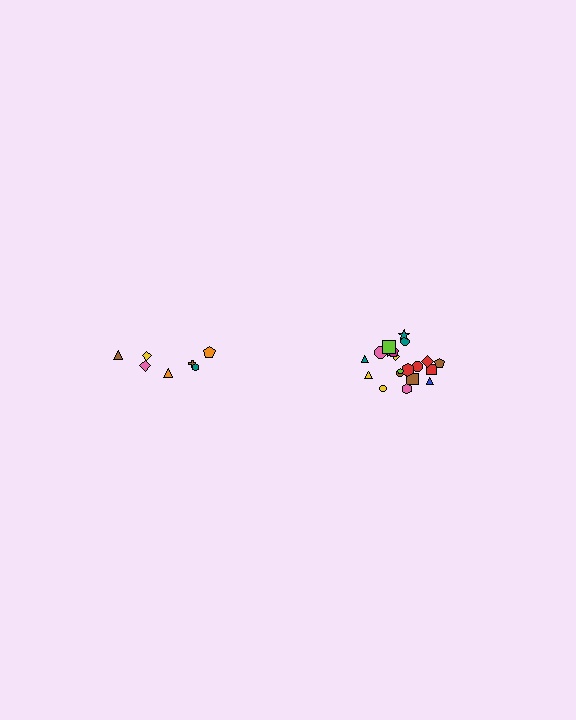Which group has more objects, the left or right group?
The right group.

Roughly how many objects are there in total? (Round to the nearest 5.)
Roughly 30 objects in total.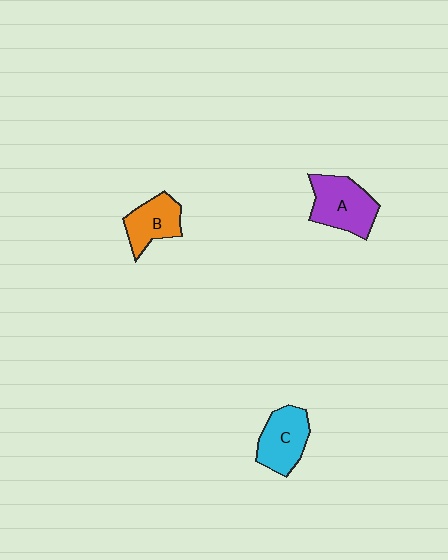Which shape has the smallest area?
Shape B (orange).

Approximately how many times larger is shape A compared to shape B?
Approximately 1.3 times.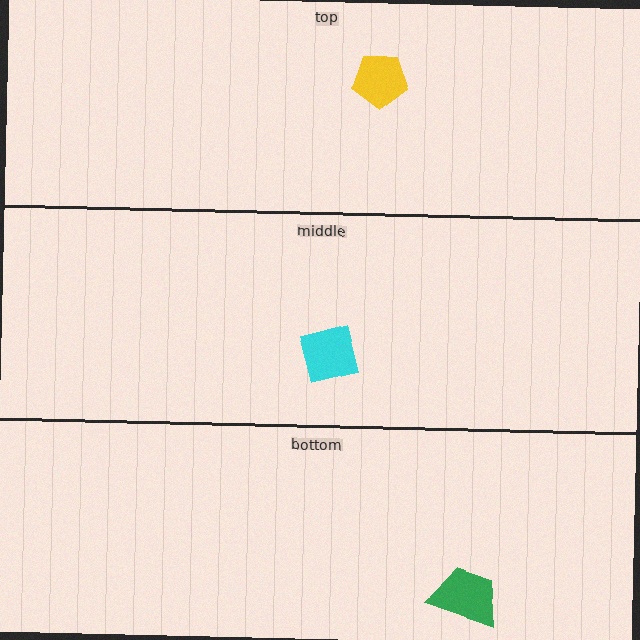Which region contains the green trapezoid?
The bottom region.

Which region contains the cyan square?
The middle region.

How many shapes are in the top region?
1.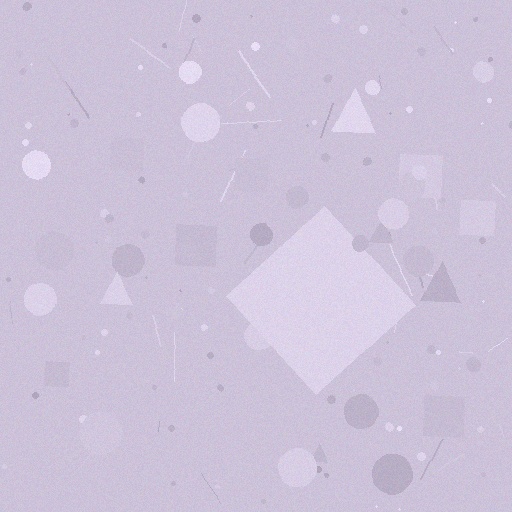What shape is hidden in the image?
A diamond is hidden in the image.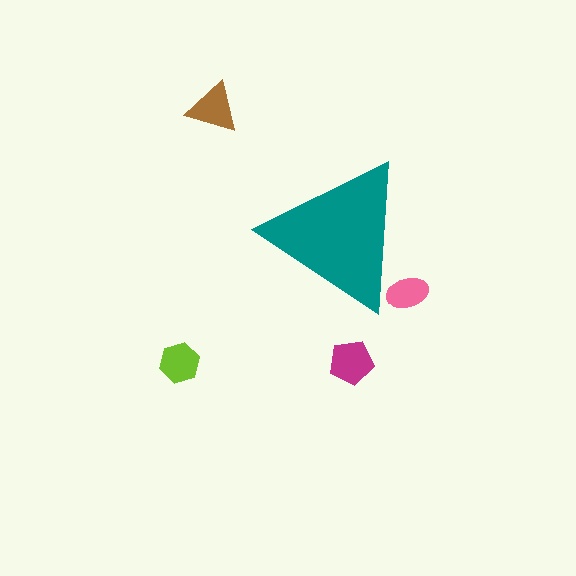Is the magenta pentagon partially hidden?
No, the magenta pentagon is fully visible.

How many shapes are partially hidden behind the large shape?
1 shape is partially hidden.